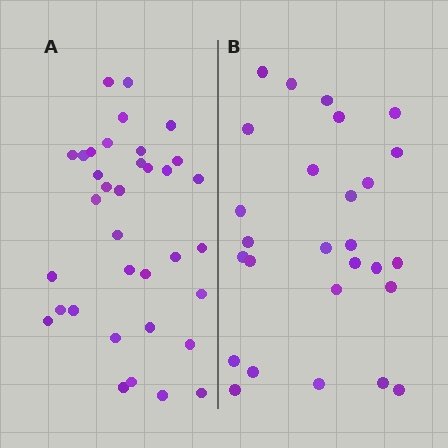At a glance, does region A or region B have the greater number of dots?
Region A (the left region) has more dots.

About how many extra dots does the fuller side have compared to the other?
Region A has roughly 8 or so more dots than region B.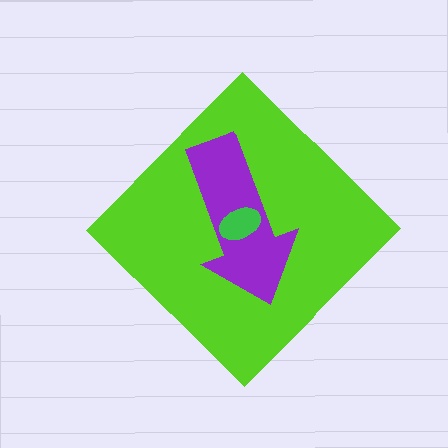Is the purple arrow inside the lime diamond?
Yes.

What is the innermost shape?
The green ellipse.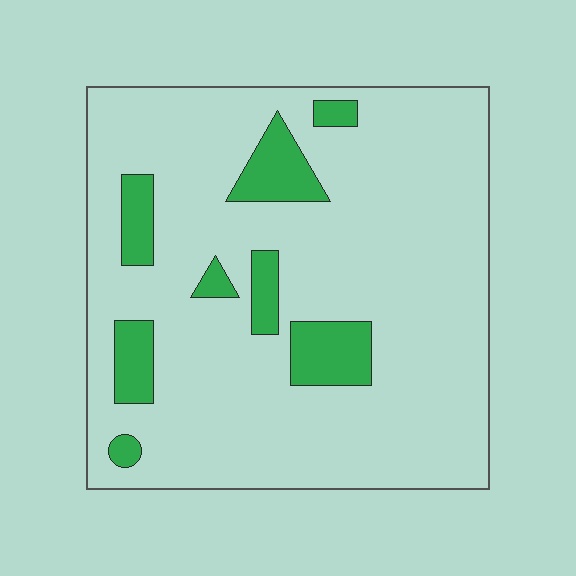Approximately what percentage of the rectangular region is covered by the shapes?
Approximately 15%.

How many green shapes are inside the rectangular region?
8.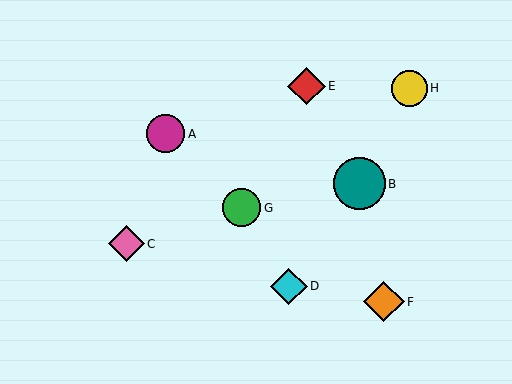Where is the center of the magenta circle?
The center of the magenta circle is at (165, 134).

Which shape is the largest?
The teal circle (labeled B) is the largest.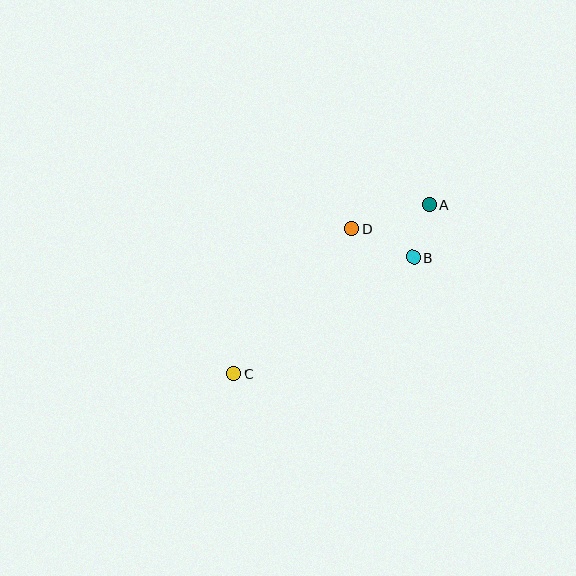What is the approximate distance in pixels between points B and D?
The distance between B and D is approximately 68 pixels.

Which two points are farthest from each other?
Points A and C are farthest from each other.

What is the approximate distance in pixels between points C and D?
The distance between C and D is approximately 187 pixels.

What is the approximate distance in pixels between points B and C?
The distance between B and C is approximately 214 pixels.